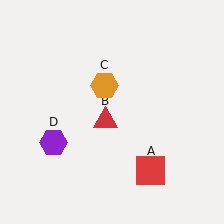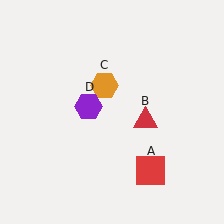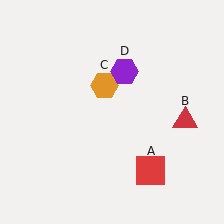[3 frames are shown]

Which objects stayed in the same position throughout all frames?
Red square (object A) and orange hexagon (object C) remained stationary.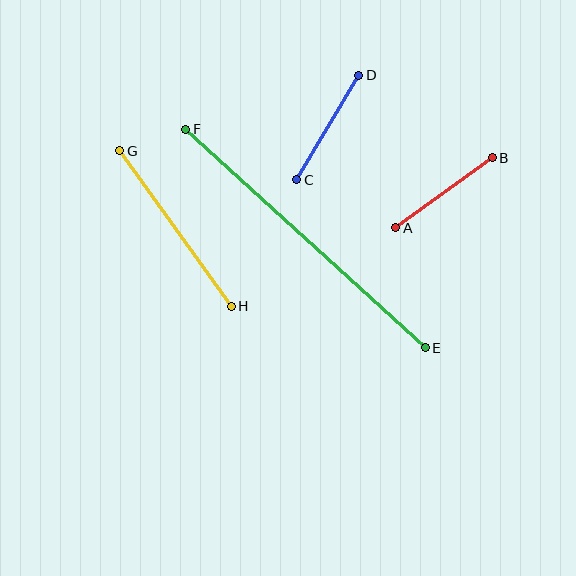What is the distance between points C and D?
The distance is approximately 121 pixels.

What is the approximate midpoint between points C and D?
The midpoint is at approximately (328, 128) pixels.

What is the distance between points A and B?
The distance is approximately 119 pixels.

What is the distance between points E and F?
The distance is approximately 324 pixels.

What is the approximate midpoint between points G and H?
The midpoint is at approximately (176, 228) pixels.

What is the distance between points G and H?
The distance is approximately 191 pixels.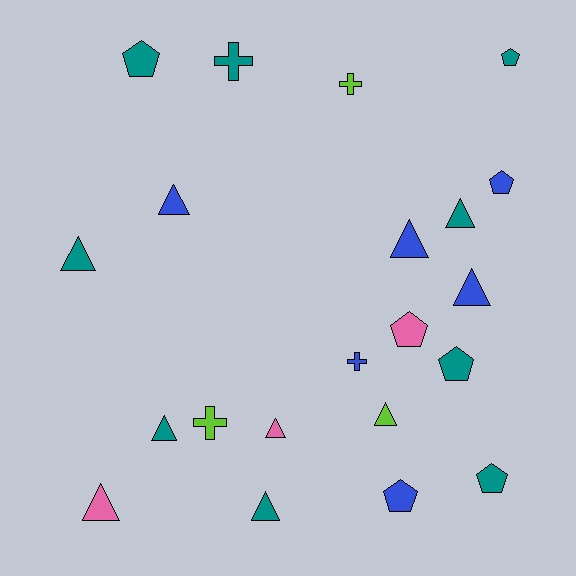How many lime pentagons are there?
There are no lime pentagons.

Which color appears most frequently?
Teal, with 9 objects.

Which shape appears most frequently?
Triangle, with 10 objects.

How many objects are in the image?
There are 21 objects.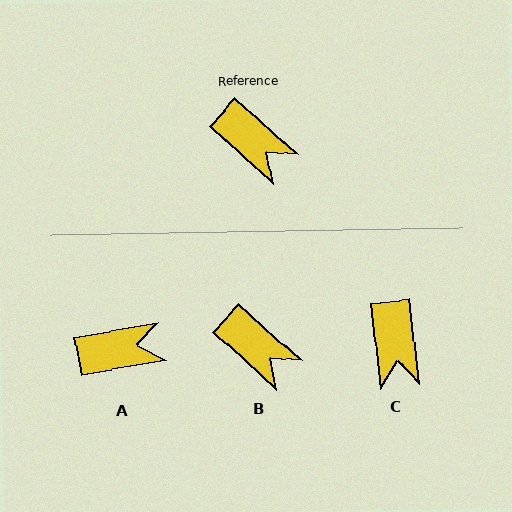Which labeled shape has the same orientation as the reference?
B.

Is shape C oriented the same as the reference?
No, it is off by about 41 degrees.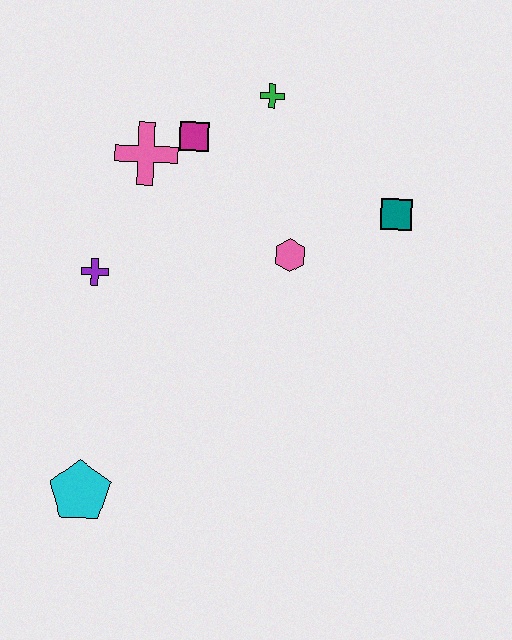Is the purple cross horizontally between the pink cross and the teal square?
No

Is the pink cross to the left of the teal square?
Yes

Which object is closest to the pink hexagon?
The teal square is closest to the pink hexagon.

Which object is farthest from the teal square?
The cyan pentagon is farthest from the teal square.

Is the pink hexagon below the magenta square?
Yes